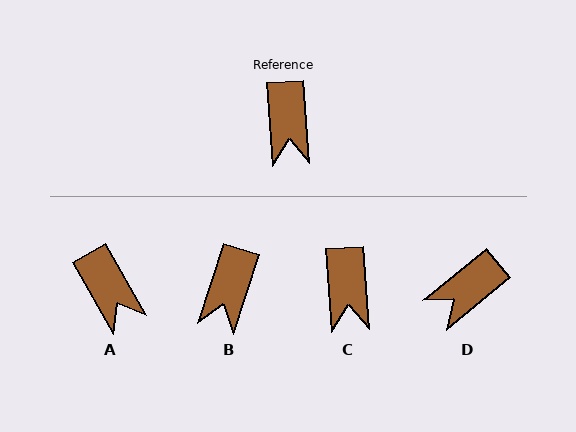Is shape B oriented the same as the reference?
No, it is off by about 22 degrees.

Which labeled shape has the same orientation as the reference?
C.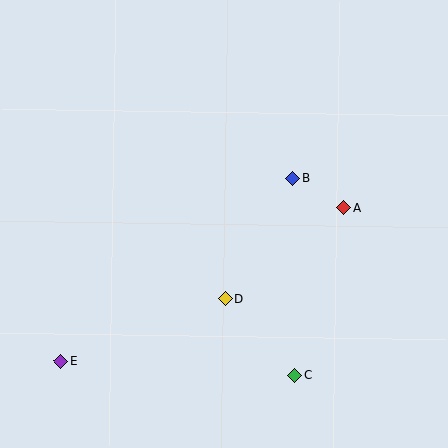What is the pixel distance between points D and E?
The distance between D and E is 176 pixels.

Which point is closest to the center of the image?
Point D at (225, 299) is closest to the center.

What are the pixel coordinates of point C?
Point C is at (294, 375).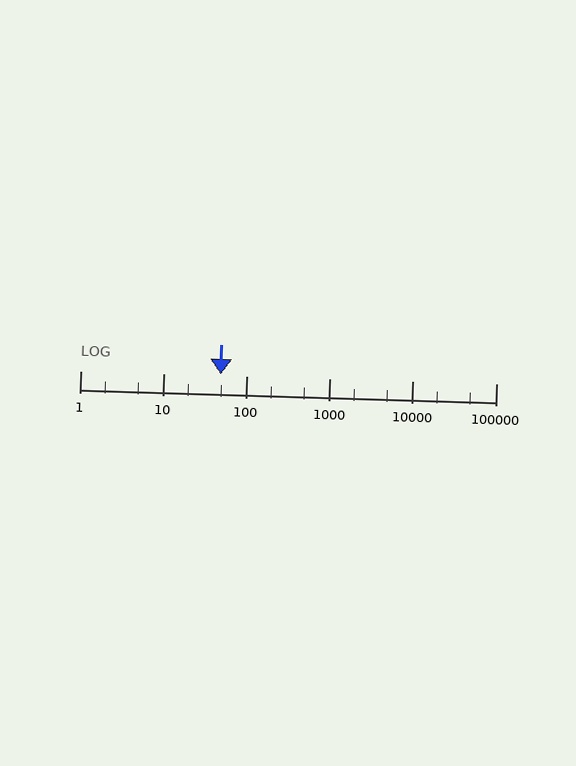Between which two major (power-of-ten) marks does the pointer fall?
The pointer is between 10 and 100.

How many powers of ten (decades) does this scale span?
The scale spans 5 decades, from 1 to 100000.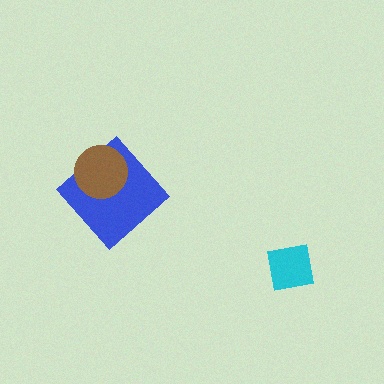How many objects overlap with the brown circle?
1 object overlaps with the brown circle.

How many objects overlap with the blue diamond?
1 object overlaps with the blue diamond.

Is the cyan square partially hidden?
No, no other shape covers it.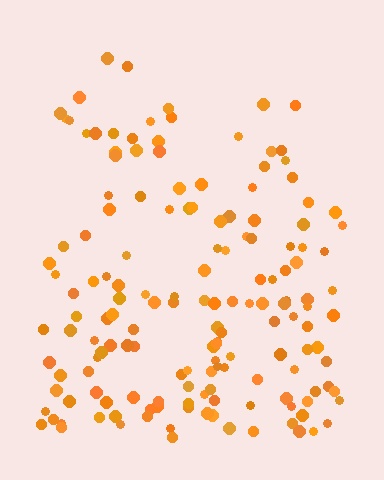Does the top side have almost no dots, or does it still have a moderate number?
Still a moderate number, just noticeably fewer than the bottom.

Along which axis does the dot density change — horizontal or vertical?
Vertical.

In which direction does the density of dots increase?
From top to bottom, with the bottom side densest.